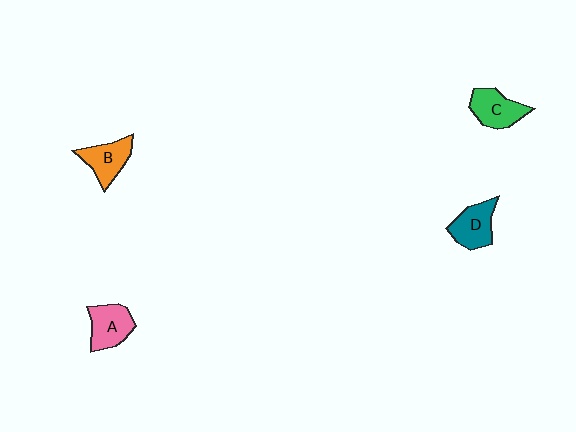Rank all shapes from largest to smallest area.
From largest to smallest: A (pink), D (teal), C (green), B (orange).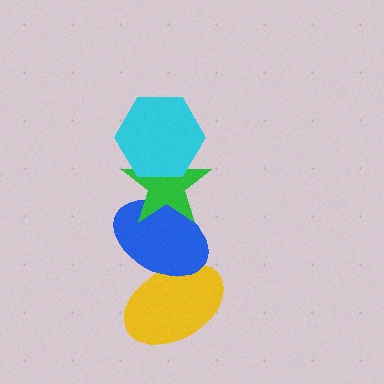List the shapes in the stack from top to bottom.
From top to bottom: the cyan hexagon, the green star, the blue ellipse, the yellow ellipse.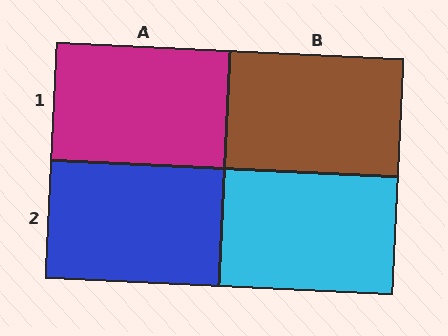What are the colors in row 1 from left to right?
Magenta, brown.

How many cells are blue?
1 cell is blue.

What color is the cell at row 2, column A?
Blue.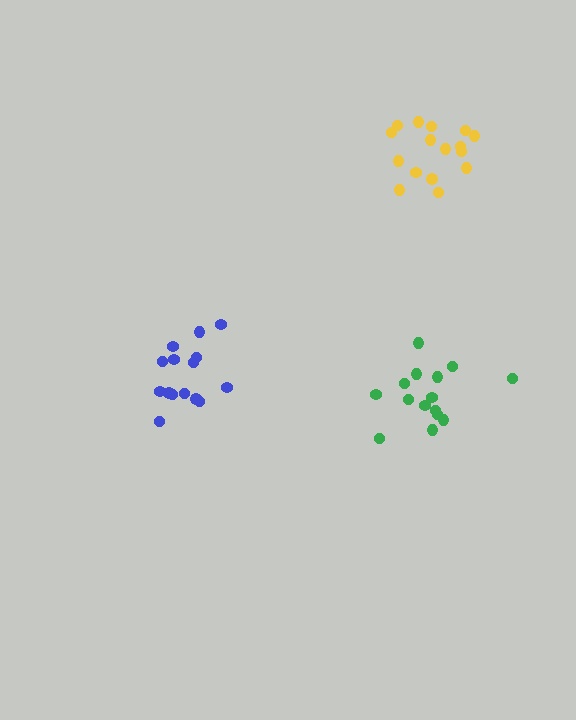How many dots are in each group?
Group 1: 15 dots, Group 2: 16 dots, Group 3: 15 dots (46 total).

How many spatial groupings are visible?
There are 3 spatial groupings.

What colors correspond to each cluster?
The clusters are colored: green, yellow, blue.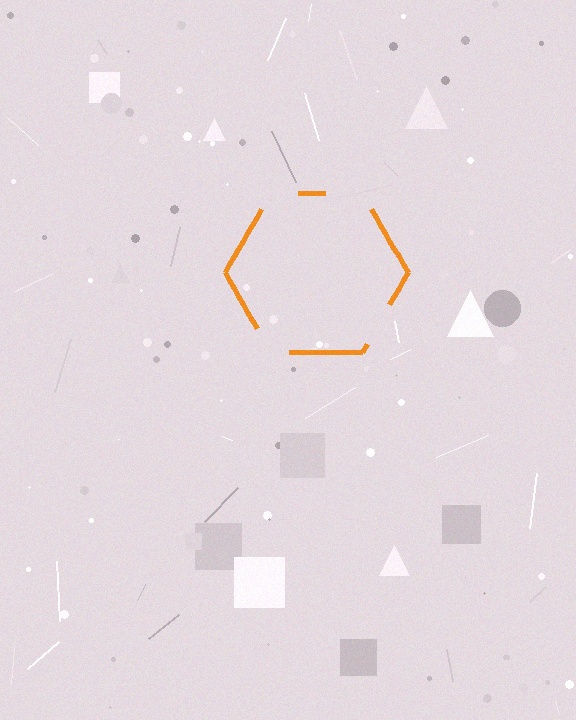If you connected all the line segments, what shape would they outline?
They would outline a hexagon.